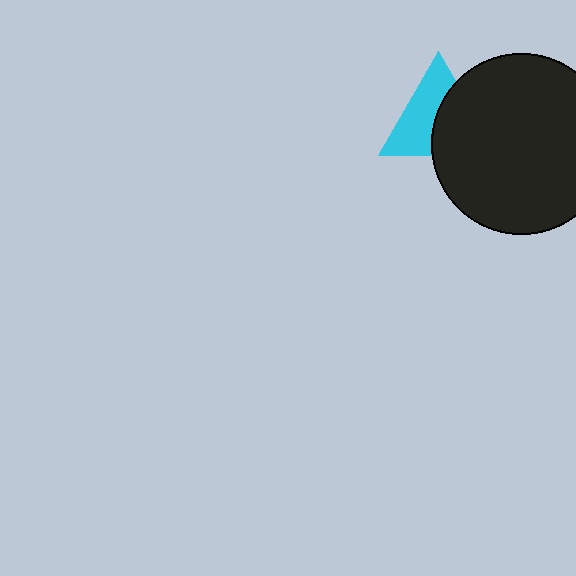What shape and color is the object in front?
The object in front is a black circle.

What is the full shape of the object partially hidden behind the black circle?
The partially hidden object is a cyan triangle.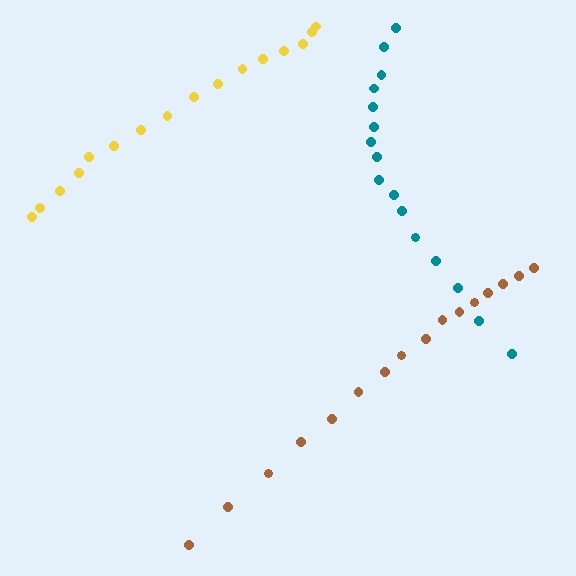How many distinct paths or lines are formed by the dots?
There are 3 distinct paths.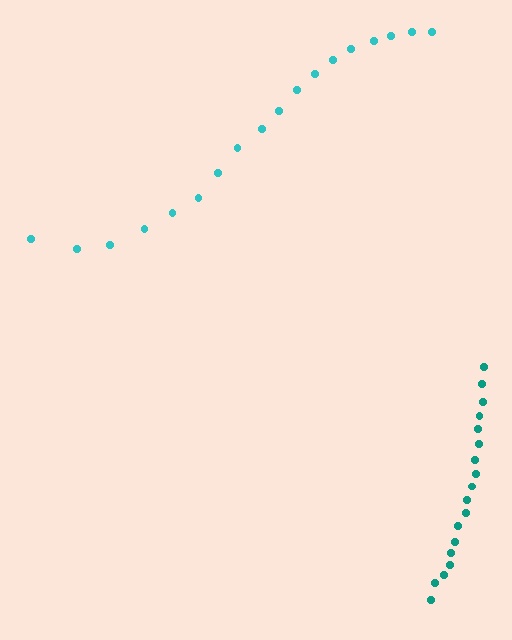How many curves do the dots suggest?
There are 2 distinct paths.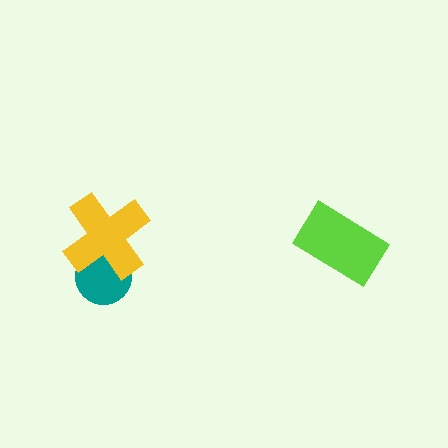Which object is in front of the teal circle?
The yellow cross is in front of the teal circle.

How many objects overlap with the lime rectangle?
0 objects overlap with the lime rectangle.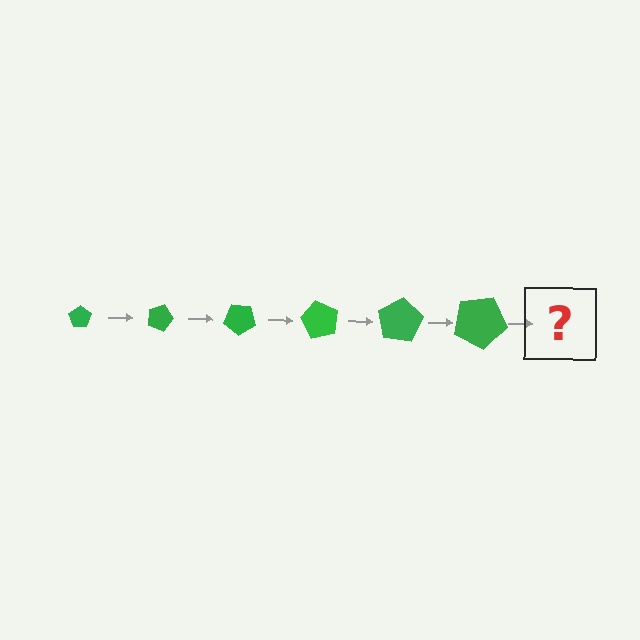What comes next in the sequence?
The next element should be a pentagon, larger than the previous one and rotated 120 degrees from the start.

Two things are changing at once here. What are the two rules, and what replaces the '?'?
The two rules are that the pentagon grows larger each step and it rotates 20 degrees each step. The '?' should be a pentagon, larger than the previous one and rotated 120 degrees from the start.